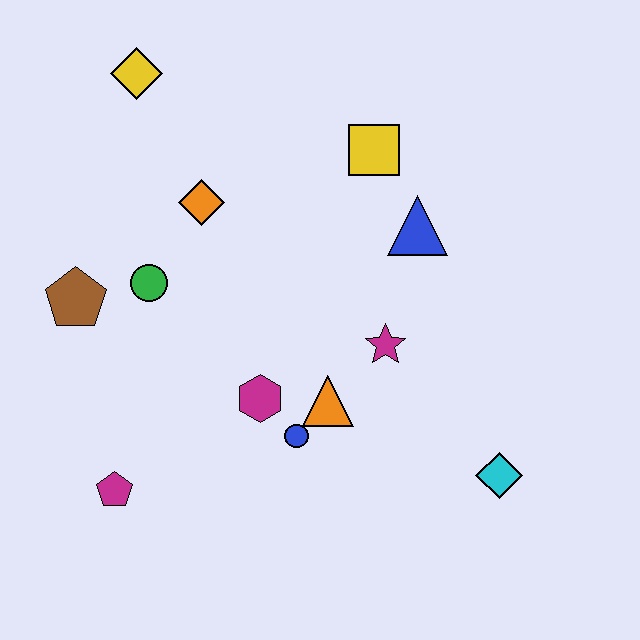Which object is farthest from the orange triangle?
The yellow diamond is farthest from the orange triangle.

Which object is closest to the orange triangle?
The blue circle is closest to the orange triangle.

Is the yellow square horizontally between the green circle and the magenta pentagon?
No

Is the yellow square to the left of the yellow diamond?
No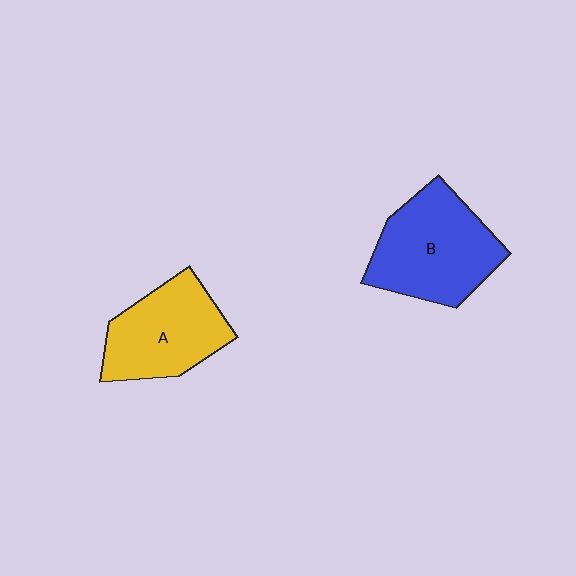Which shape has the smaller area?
Shape A (yellow).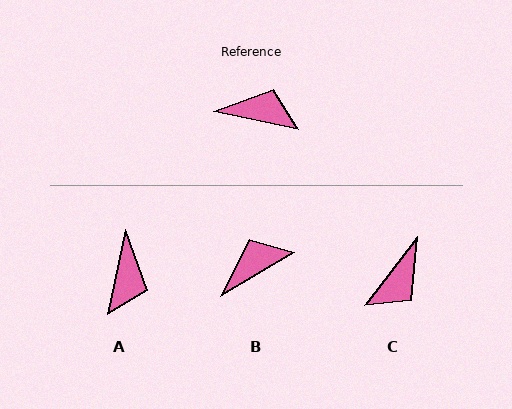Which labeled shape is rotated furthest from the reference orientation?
C, about 115 degrees away.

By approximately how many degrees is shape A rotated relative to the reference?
Approximately 90 degrees clockwise.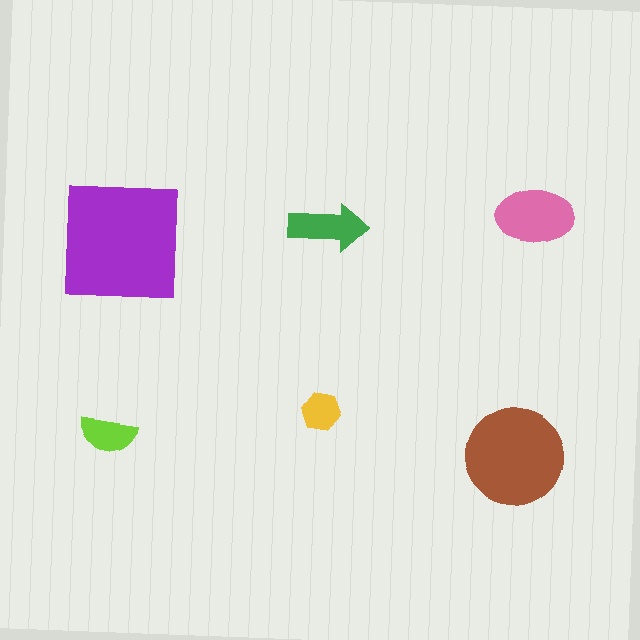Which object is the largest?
The purple square.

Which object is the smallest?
The yellow hexagon.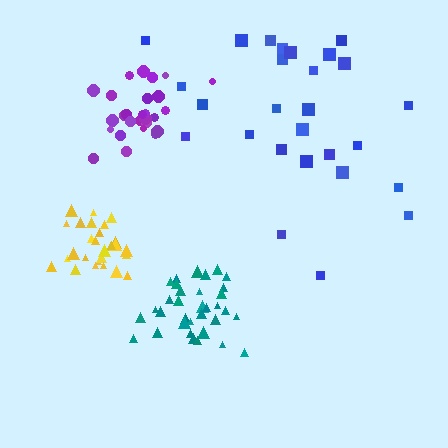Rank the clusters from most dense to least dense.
yellow, purple, teal, blue.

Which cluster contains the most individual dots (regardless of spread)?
Teal (35).